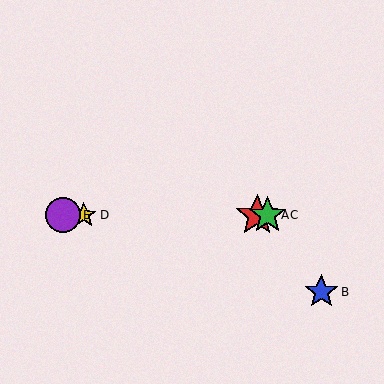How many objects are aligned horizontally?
4 objects (A, C, D, E) are aligned horizontally.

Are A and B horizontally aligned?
No, A is at y≈215 and B is at y≈292.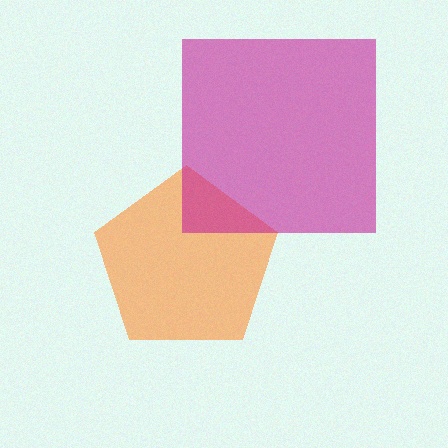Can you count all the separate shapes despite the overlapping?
Yes, there are 2 separate shapes.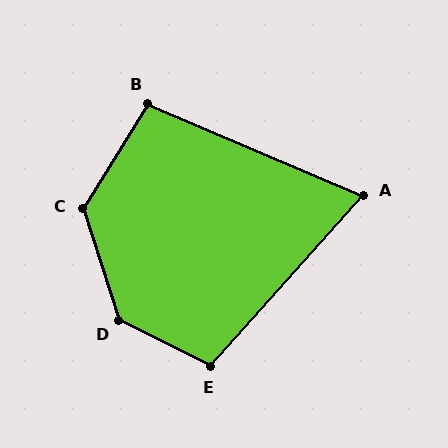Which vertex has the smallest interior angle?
A, at approximately 71 degrees.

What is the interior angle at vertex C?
Approximately 130 degrees (obtuse).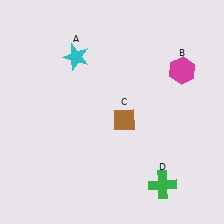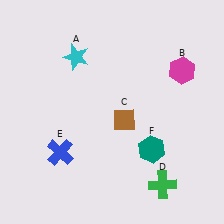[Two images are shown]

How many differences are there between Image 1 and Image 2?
There are 2 differences between the two images.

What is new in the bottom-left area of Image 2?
A blue cross (E) was added in the bottom-left area of Image 2.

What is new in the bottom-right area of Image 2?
A teal hexagon (F) was added in the bottom-right area of Image 2.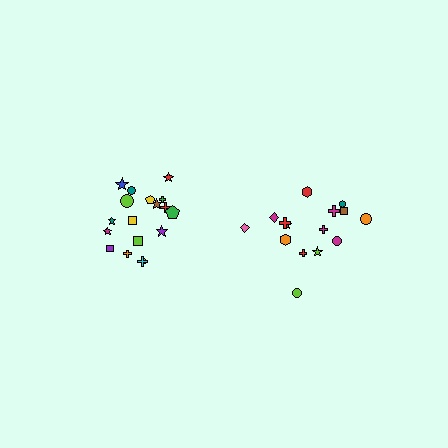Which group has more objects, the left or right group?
The left group.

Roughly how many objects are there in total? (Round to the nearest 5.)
Roughly 35 objects in total.